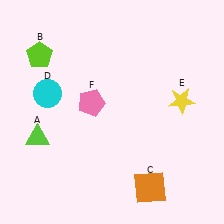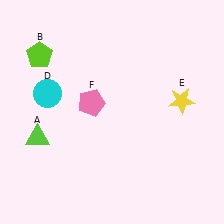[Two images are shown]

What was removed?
The orange square (C) was removed in Image 2.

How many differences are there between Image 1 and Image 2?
There is 1 difference between the two images.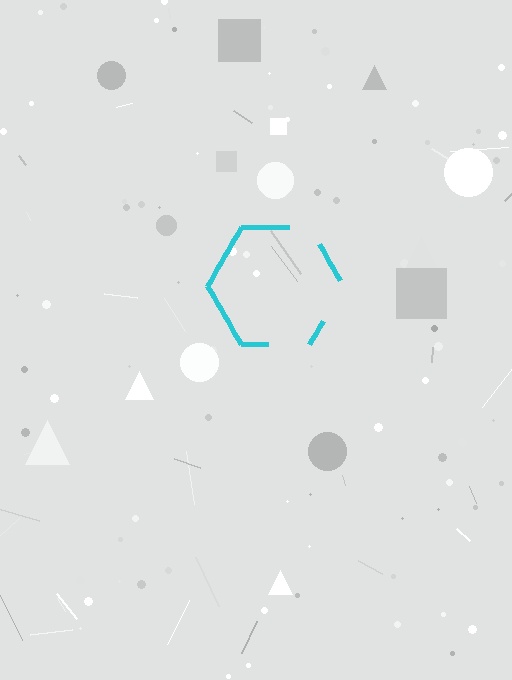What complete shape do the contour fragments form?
The contour fragments form a hexagon.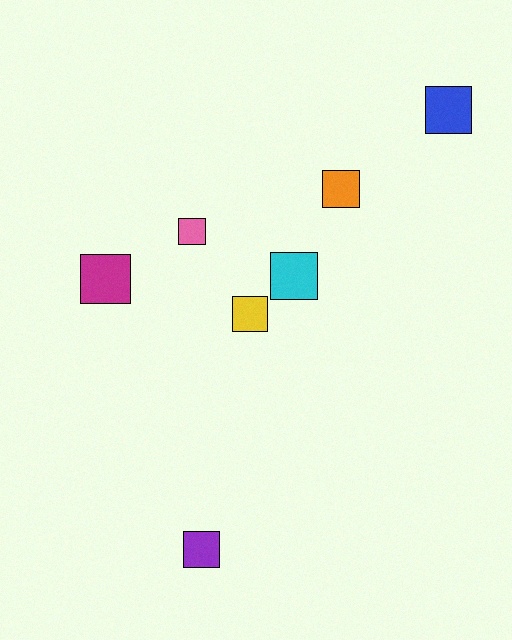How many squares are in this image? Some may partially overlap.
There are 7 squares.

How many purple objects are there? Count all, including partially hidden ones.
There is 1 purple object.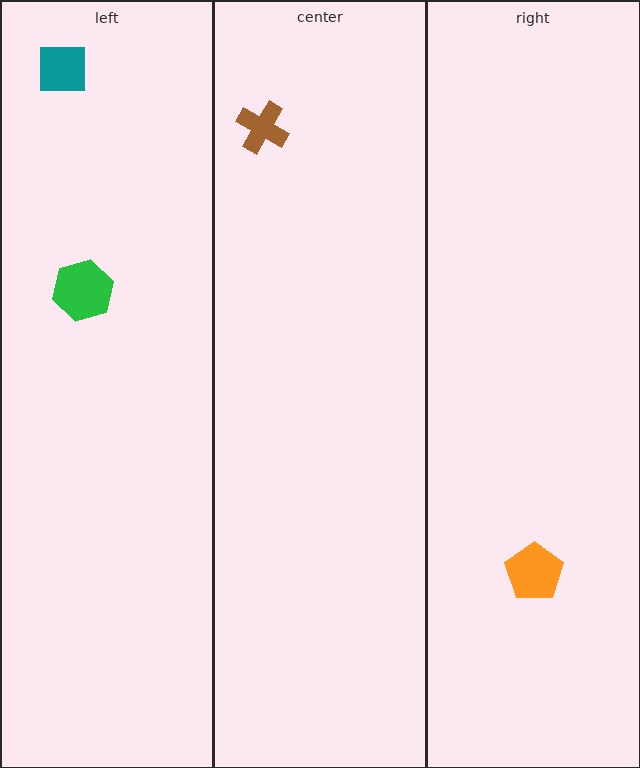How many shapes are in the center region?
1.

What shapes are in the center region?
The brown cross.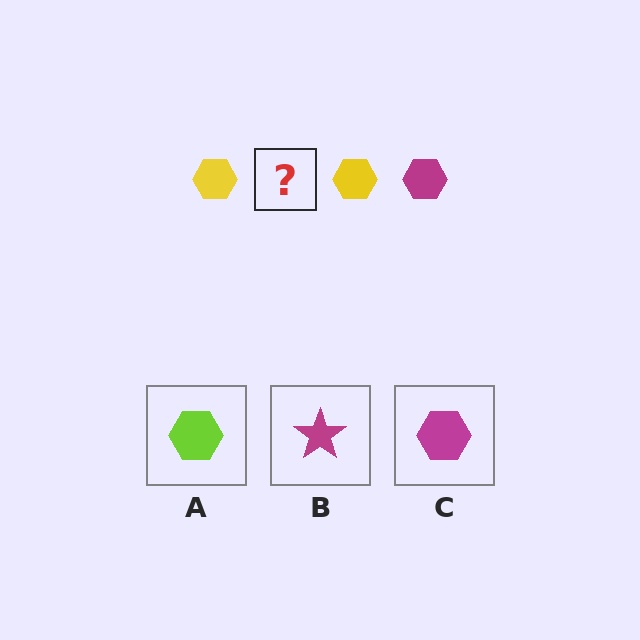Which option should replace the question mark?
Option C.